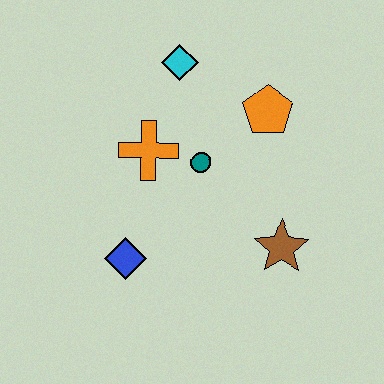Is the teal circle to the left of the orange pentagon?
Yes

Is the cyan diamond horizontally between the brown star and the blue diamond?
Yes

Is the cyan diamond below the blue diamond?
No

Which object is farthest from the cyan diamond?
The brown star is farthest from the cyan diamond.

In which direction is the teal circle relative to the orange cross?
The teal circle is to the right of the orange cross.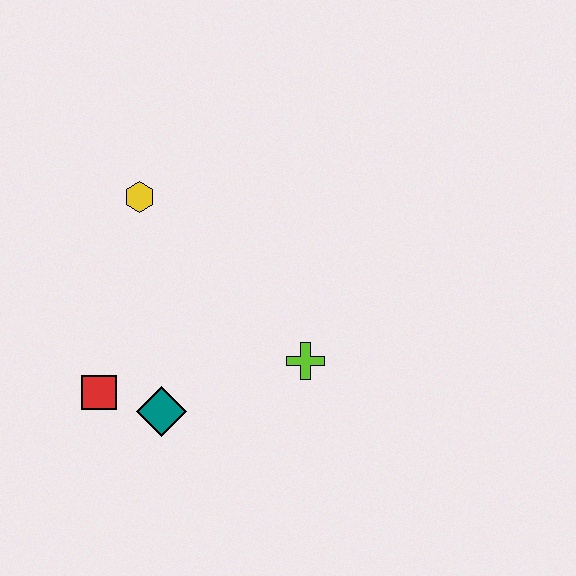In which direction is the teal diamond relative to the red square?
The teal diamond is to the right of the red square.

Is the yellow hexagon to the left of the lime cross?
Yes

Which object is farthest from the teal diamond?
The yellow hexagon is farthest from the teal diamond.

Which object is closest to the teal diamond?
The red square is closest to the teal diamond.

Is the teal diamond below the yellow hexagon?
Yes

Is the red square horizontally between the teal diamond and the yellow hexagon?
No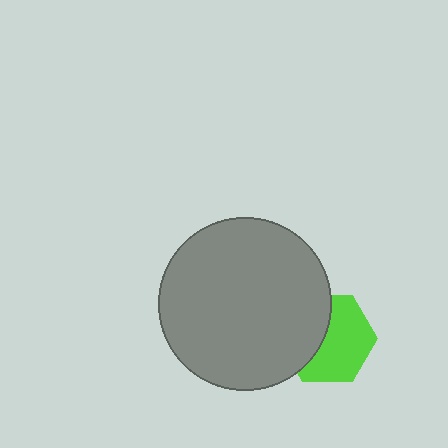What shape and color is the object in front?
The object in front is a gray circle.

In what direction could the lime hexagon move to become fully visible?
The lime hexagon could move right. That would shift it out from behind the gray circle entirely.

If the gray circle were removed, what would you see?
You would see the complete lime hexagon.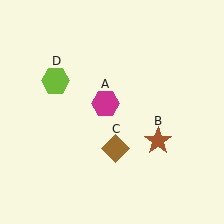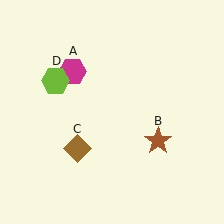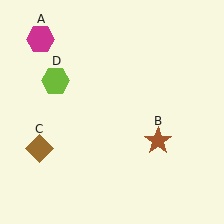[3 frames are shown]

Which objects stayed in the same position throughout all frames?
Brown star (object B) and lime hexagon (object D) remained stationary.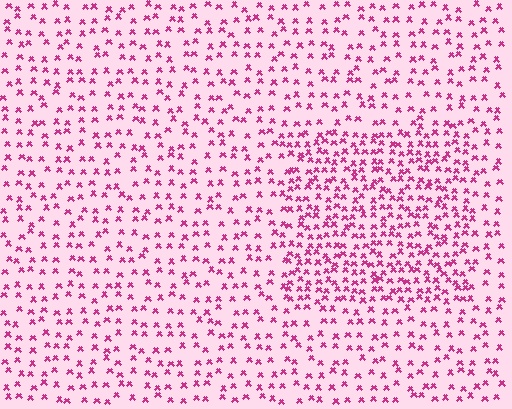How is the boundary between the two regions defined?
The boundary is defined by a change in element density (approximately 1.9x ratio). All elements are the same color, size, and shape.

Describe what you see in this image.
The image contains small magenta elements arranged at two different densities. A rectangle-shaped region is visible where the elements are more densely packed than the surrounding area.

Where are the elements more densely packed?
The elements are more densely packed inside the rectangle boundary.